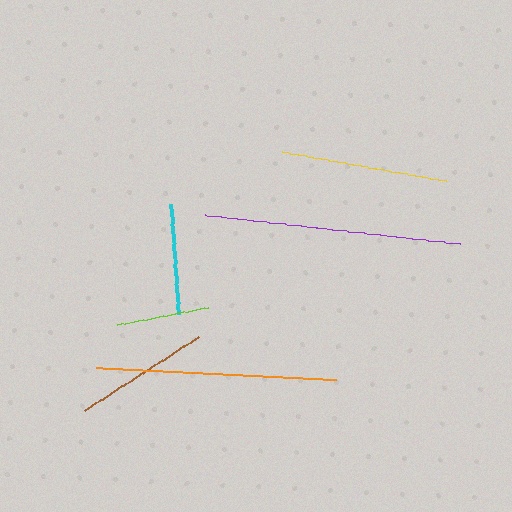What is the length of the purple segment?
The purple segment is approximately 256 pixels long.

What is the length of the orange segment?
The orange segment is approximately 240 pixels long.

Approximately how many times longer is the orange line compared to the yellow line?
The orange line is approximately 1.4 times the length of the yellow line.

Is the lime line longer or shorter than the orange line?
The orange line is longer than the lime line.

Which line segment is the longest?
The purple line is the longest at approximately 256 pixels.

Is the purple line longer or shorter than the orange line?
The purple line is longer than the orange line.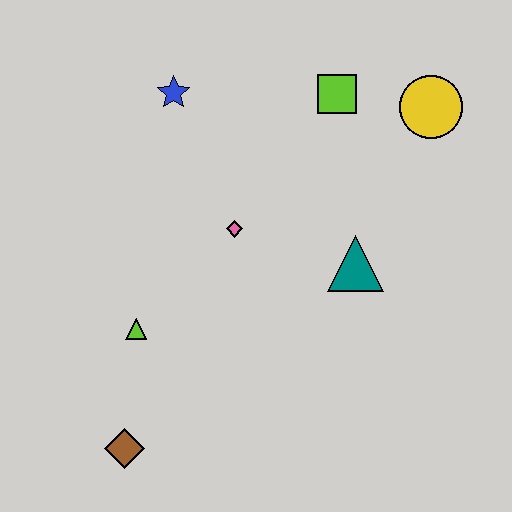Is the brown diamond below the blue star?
Yes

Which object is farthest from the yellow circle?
The brown diamond is farthest from the yellow circle.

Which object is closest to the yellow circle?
The lime square is closest to the yellow circle.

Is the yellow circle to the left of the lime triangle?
No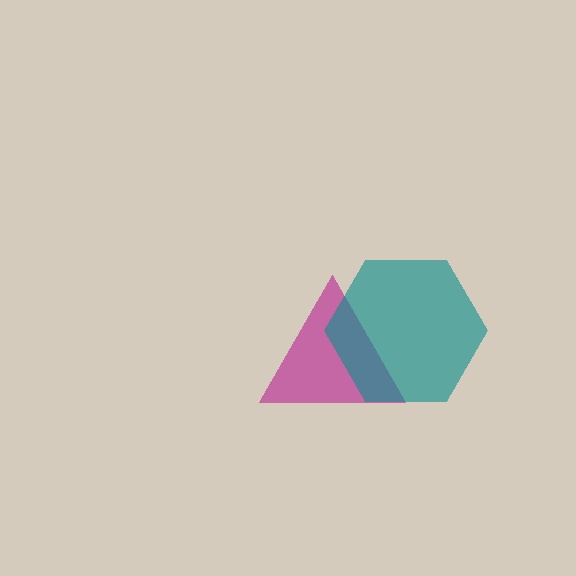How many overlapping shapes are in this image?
There are 2 overlapping shapes in the image.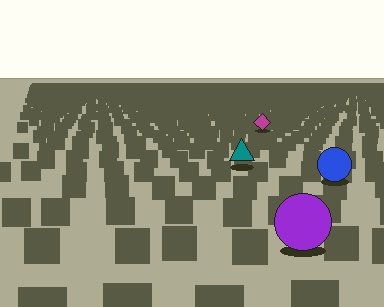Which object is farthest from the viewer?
The magenta diamond is farthest from the viewer. It appears smaller and the ground texture around it is denser.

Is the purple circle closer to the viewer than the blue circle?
Yes. The purple circle is closer — you can tell from the texture gradient: the ground texture is coarser near it.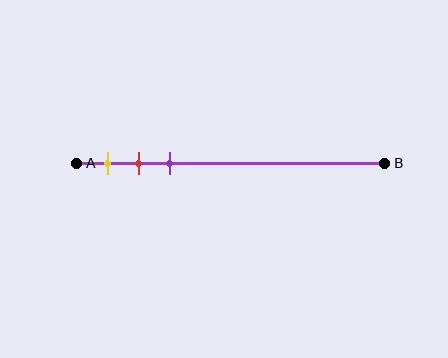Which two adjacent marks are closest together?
The red and purple marks are the closest adjacent pair.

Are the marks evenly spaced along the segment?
Yes, the marks are approximately evenly spaced.